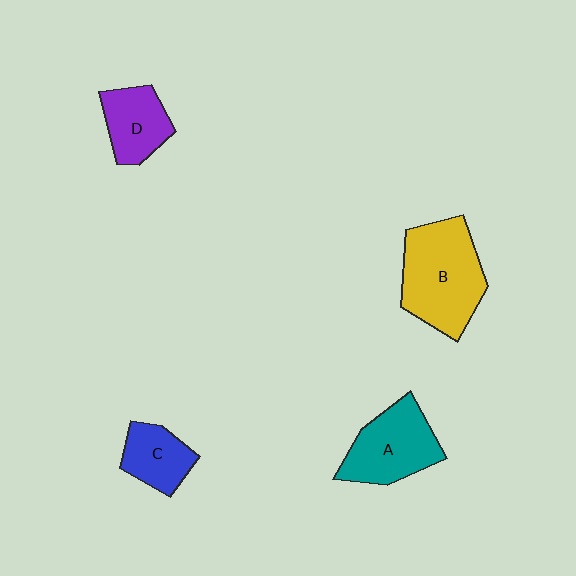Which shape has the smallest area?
Shape C (blue).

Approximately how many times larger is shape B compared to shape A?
Approximately 1.3 times.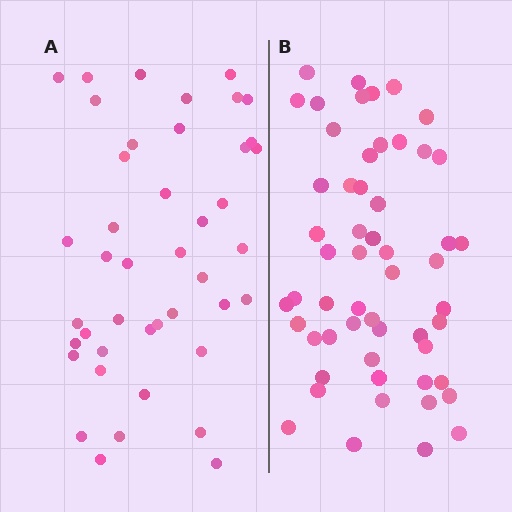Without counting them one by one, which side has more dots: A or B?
Region B (the right region) has more dots.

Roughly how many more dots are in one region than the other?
Region B has roughly 12 or so more dots than region A.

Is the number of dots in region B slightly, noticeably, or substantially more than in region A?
Region B has noticeably more, but not dramatically so. The ratio is roughly 1.3 to 1.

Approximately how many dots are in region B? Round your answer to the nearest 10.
About 60 dots. (The exact count is 55, which rounds to 60.)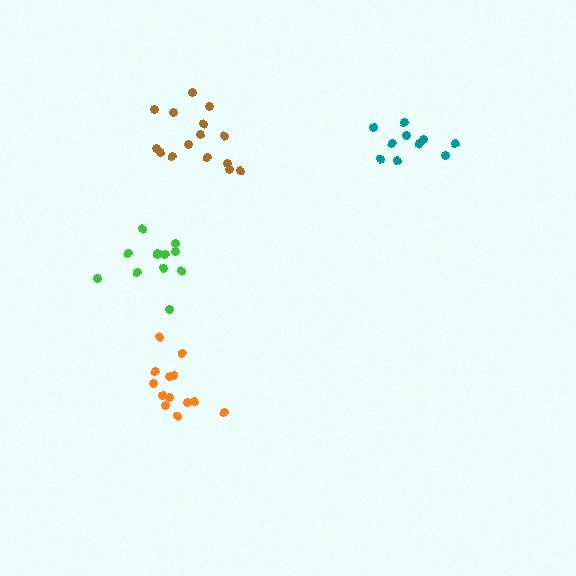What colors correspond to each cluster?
The clusters are colored: teal, orange, green, brown.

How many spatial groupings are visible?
There are 4 spatial groupings.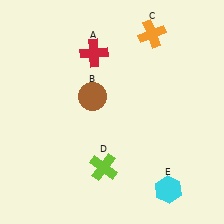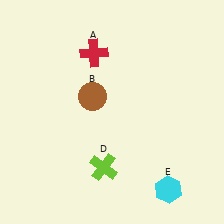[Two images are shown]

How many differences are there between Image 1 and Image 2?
There is 1 difference between the two images.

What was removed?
The orange cross (C) was removed in Image 2.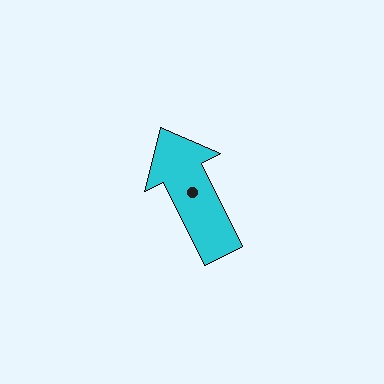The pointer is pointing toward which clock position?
Roughly 11 o'clock.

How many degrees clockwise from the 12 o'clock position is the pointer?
Approximately 334 degrees.